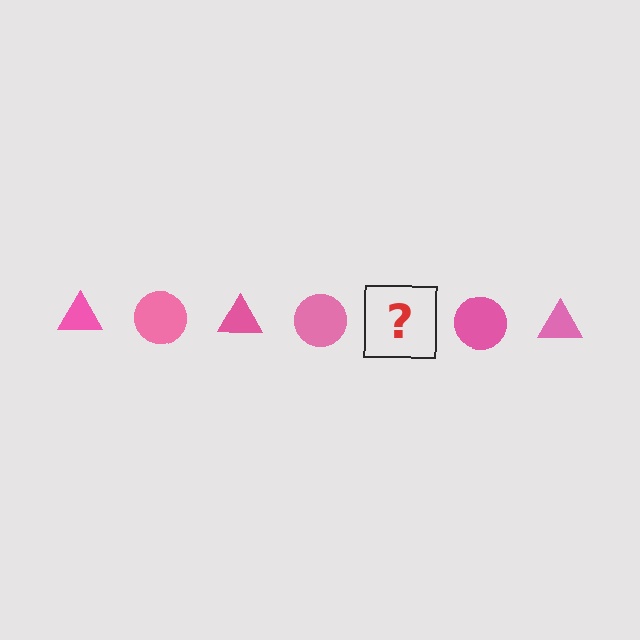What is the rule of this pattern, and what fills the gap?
The rule is that the pattern cycles through triangle, circle shapes in pink. The gap should be filled with a pink triangle.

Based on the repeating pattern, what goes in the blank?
The blank should be a pink triangle.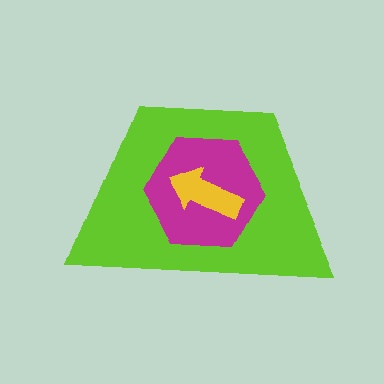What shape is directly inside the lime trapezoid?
The magenta hexagon.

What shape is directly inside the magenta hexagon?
The yellow arrow.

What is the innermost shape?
The yellow arrow.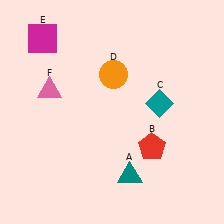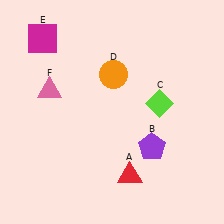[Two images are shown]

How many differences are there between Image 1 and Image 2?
There are 3 differences between the two images.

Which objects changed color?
A changed from teal to red. B changed from red to purple. C changed from teal to lime.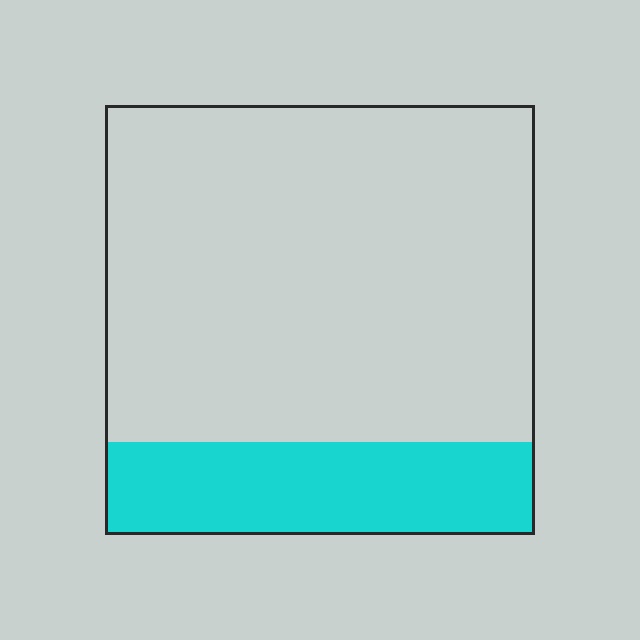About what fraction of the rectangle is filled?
About one fifth (1/5).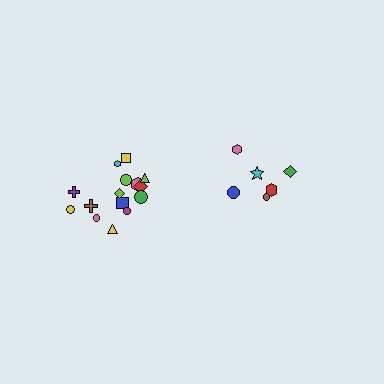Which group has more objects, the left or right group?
The left group.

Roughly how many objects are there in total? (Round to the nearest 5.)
Roughly 20 objects in total.